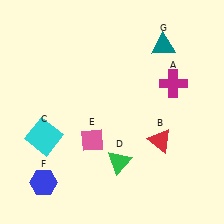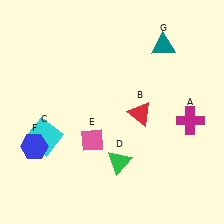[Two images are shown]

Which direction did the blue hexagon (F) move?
The blue hexagon (F) moved up.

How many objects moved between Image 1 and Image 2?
3 objects moved between the two images.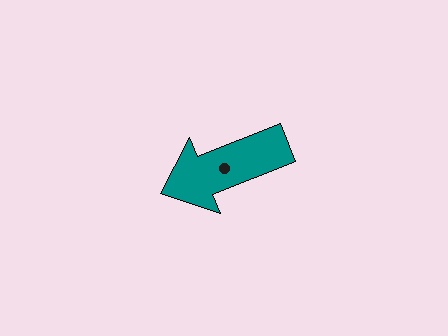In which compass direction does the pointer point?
West.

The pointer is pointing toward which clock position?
Roughly 8 o'clock.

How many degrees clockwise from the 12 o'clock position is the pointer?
Approximately 248 degrees.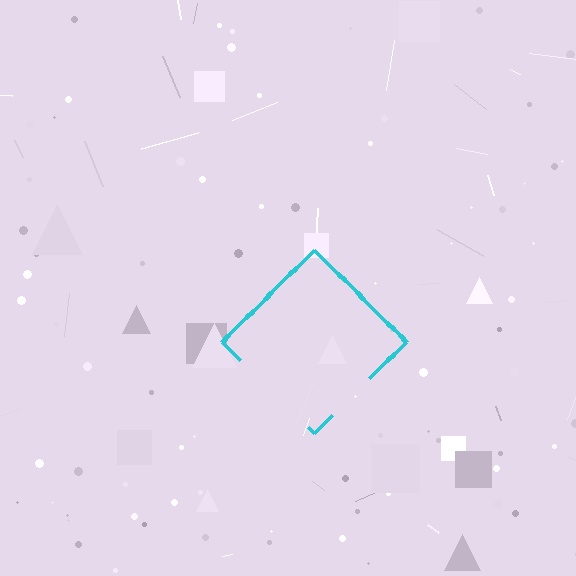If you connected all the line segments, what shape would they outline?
They would outline a diamond.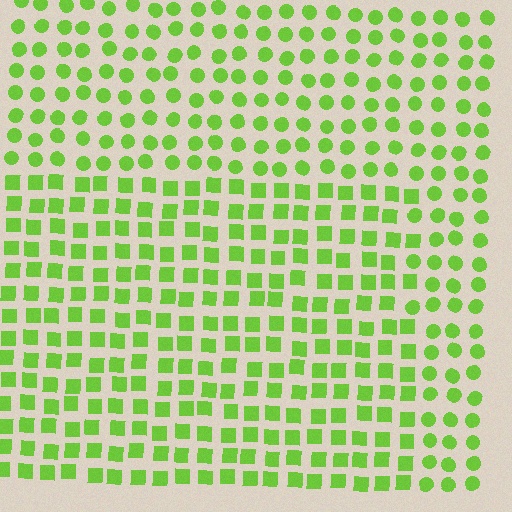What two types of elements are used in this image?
The image uses squares inside the rectangle region and circles outside it.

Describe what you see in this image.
The image is filled with small lime elements arranged in a uniform grid. A rectangle-shaped region contains squares, while the surrounding area contains circles. The boundary is defined purely by the change in element shape.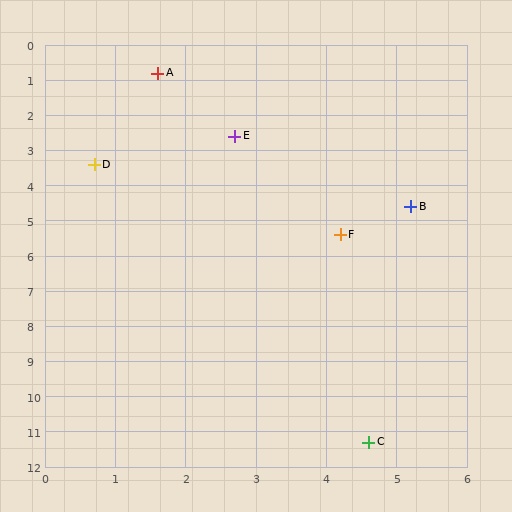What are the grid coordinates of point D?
Point D is at approximately (0.7, 3.4).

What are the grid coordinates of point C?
Point C is at approximately (4.6, 11.3).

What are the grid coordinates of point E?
Point E is at approximately (2.7, 2.6).